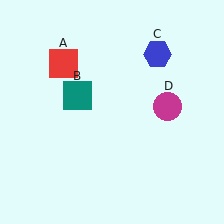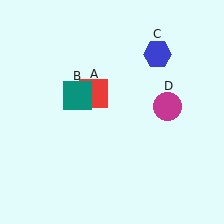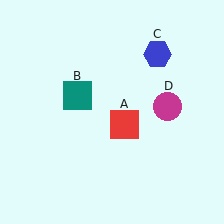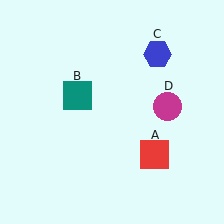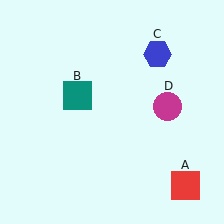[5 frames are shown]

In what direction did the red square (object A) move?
The red square (object A) moved down and to the right.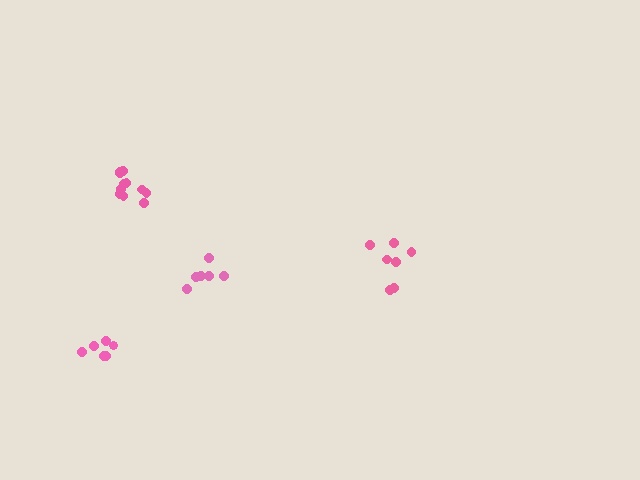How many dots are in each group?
Group 1: 7 dots, Group 2: 11 dots, Group 3: 6 dots, Group 4: 6 dots (30 total).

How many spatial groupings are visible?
There are 4 spatial groupings.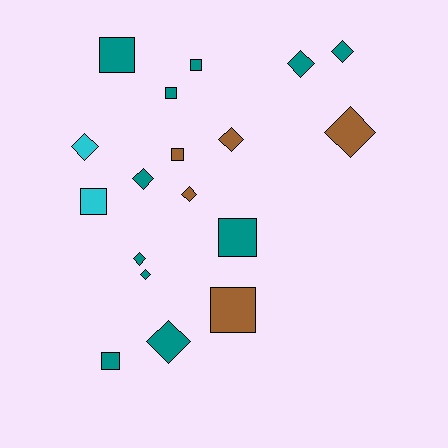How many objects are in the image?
There are 18 objects.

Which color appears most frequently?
Teal, with 11 objects.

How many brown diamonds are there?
There are 3 brown diamonds.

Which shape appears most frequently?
Diamond, with 10 objects.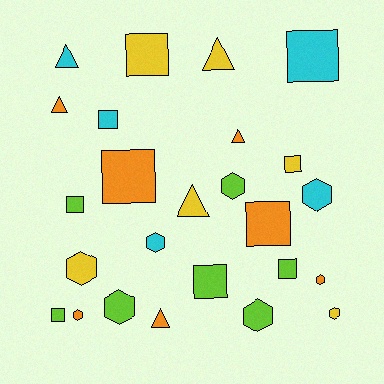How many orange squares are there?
There are 2 orange squares.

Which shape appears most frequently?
Square, with 10 objects.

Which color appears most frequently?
Orange, with 7 objects.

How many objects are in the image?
There are 25 objects.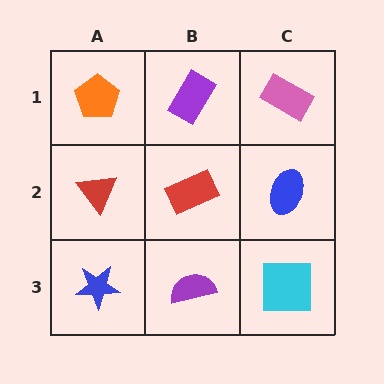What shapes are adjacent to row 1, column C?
A blue ellipse (row 2, column C), a purple rectangle (row 1, column B).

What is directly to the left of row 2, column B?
A red triangle.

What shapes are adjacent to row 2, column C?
A pink rectangle (row 1, column C), a cyan square (row 3, column C), a red rectangle (row 2, column B).